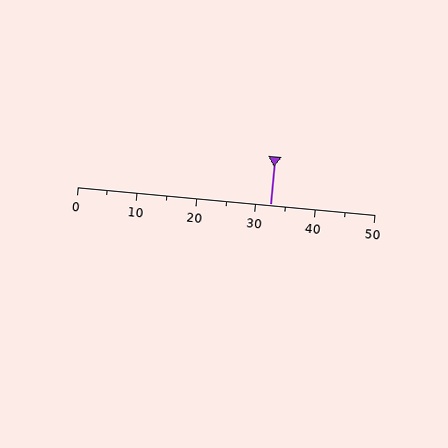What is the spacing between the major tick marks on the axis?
The major ticks are spaced 10 apart.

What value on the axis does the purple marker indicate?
The marker indicates approximately 32.5.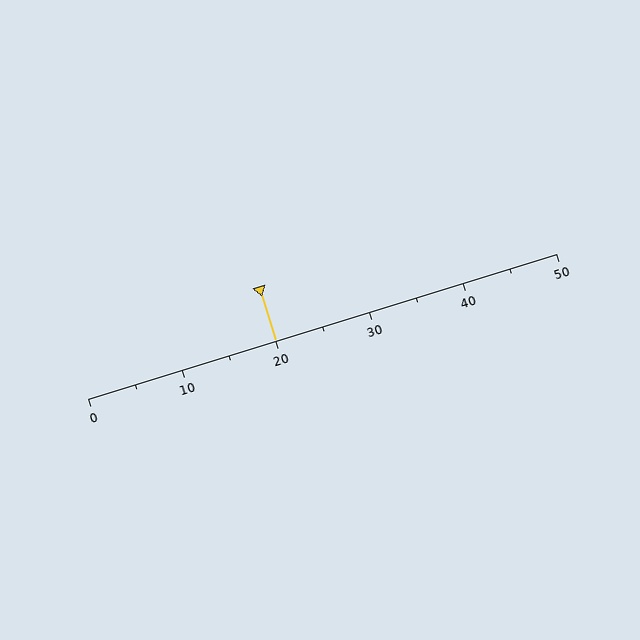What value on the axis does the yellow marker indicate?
The marker indicates approximately 20.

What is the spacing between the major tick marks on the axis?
The major ticks are spaced 10 apart.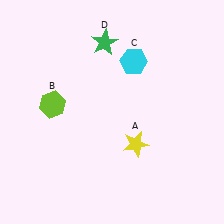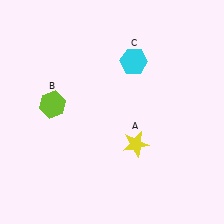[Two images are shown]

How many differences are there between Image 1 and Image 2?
There is 1 difference between the two images.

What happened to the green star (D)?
The green star (D) was removed in Image 2. It was in the top-left area of Image 1.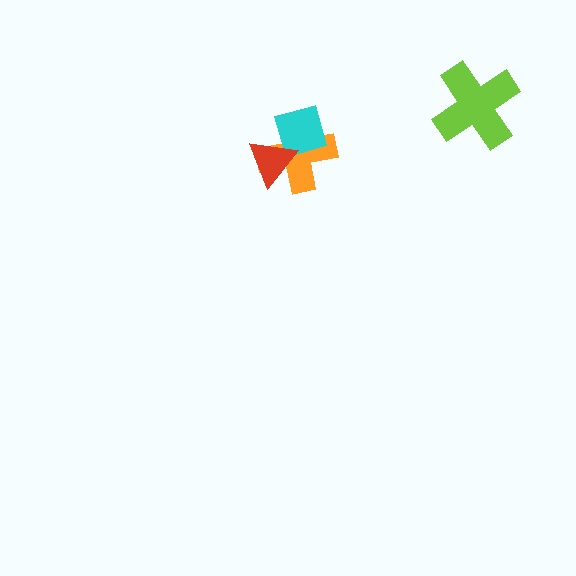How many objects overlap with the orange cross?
2 objects overlap with the orange cross.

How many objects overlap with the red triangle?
2 objects overlap with the red triangle.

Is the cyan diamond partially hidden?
Yes, it is partially covered by another shape.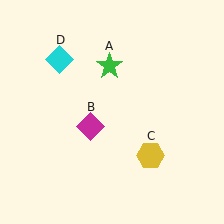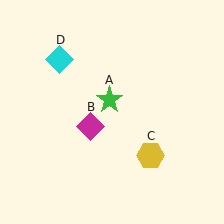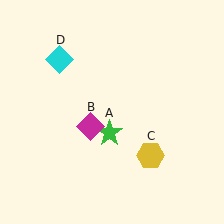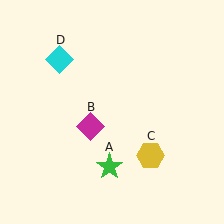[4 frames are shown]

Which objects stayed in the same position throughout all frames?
Magenta diamond (object B) and yellow hexagon (object C) and cyan diamond (object D) remained stationary.